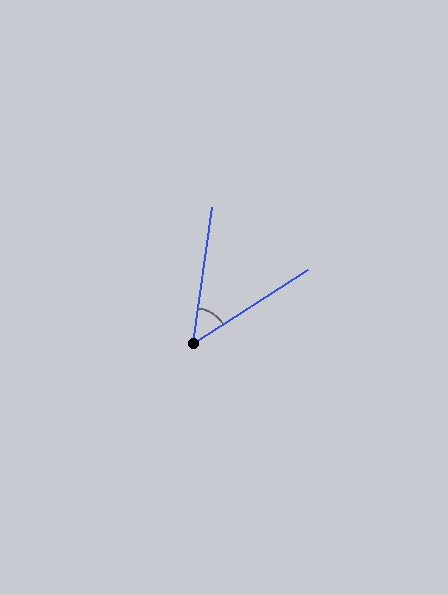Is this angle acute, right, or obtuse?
It is acute.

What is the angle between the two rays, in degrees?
Approximately 49 degrees.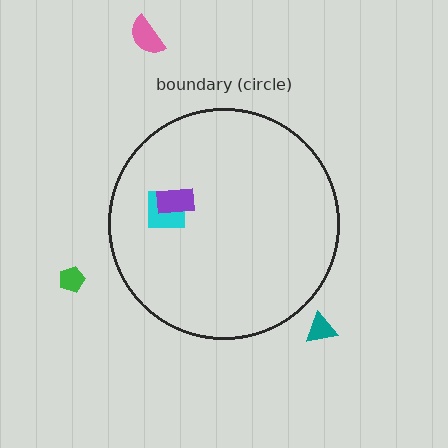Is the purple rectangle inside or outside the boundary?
Inside.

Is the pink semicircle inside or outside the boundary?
Outside.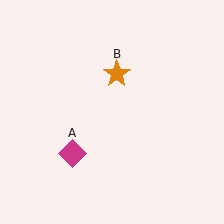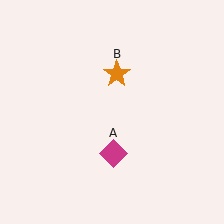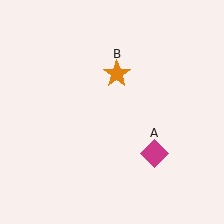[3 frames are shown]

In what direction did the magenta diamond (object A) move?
The magenta diamond (object A) moved right.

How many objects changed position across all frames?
1 object changed position: magenta diamond (object A).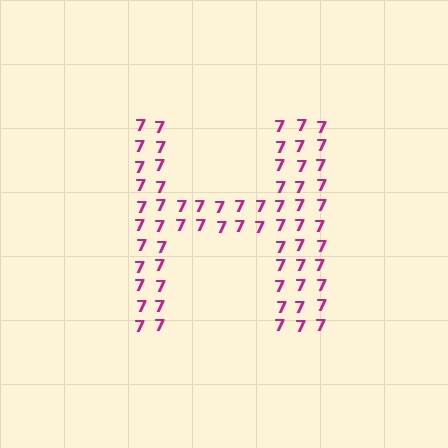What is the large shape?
The large shape is the letter H.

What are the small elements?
The small elements are digit 7's.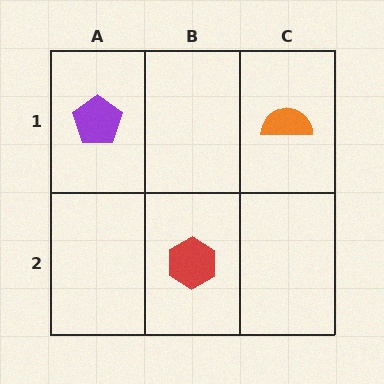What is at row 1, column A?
A purple pentagon.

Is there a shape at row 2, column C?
No, that cell is empty.